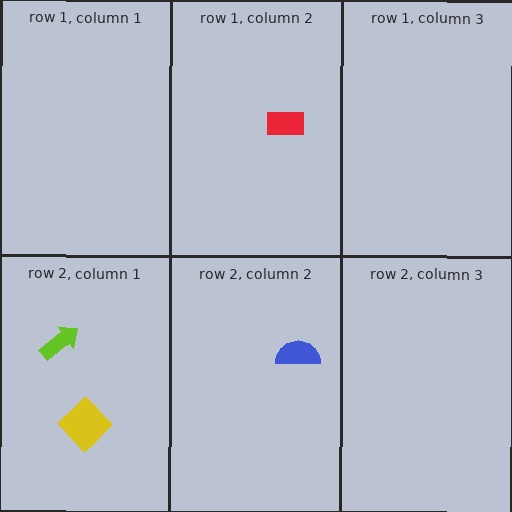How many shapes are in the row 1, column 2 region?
1.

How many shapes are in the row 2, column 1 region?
2.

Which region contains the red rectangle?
The row 1, column 2 region.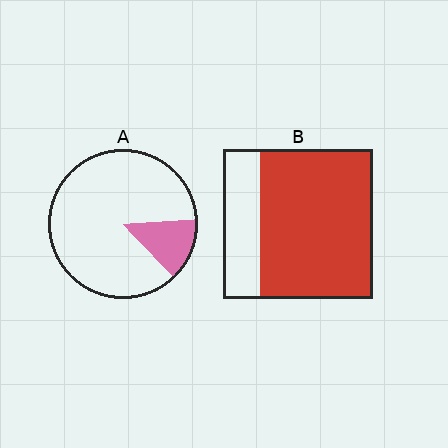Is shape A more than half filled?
No.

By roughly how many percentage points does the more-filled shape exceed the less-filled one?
By roughly 60 percentage points (B over A).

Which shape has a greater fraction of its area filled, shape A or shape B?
Shape B.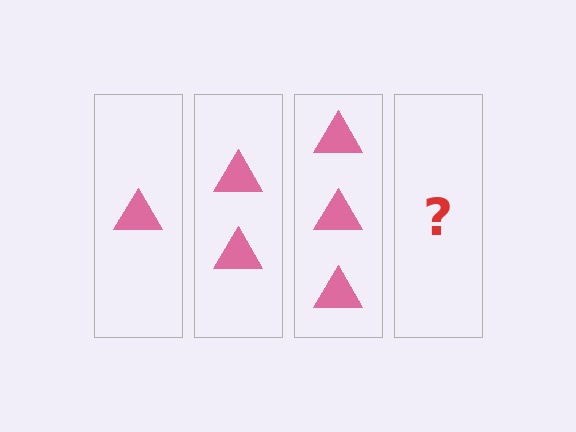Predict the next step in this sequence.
The next step is 4 triangles.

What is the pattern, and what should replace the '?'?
The pattern is that each step adds one more triangle. The '?' should be 4 triangles.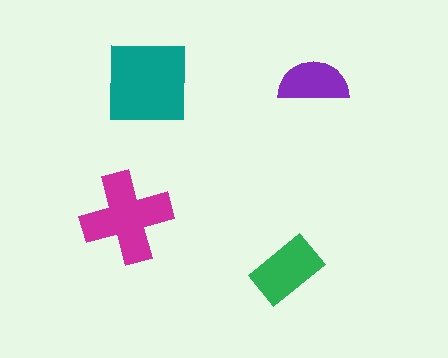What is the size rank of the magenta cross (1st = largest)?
2nd.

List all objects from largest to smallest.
The teal square, the magenta cross, the green rectangle, the purple semicircle.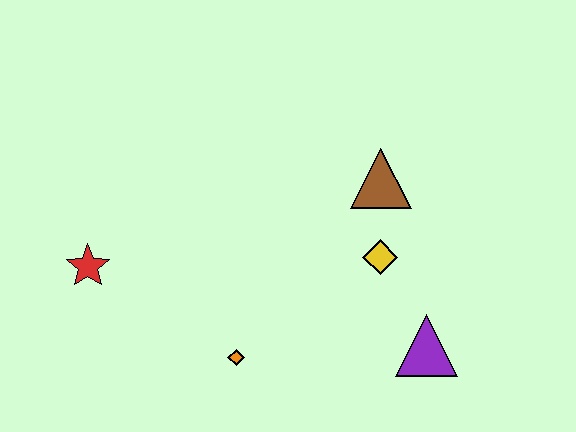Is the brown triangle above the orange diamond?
Yes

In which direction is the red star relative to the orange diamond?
The red star is to the left of the orange diamond.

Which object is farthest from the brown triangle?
The red star is farthest from the brown triangle.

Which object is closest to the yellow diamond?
The brown triangle is closest to the yellow diamond.